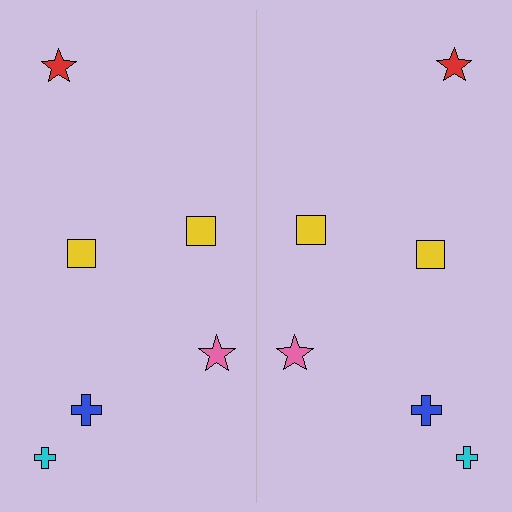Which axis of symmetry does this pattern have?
The pattern has a vertical axis of symmetry running through the center of the image.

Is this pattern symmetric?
Yes, this pattern has bilateral (reflection) symmetry.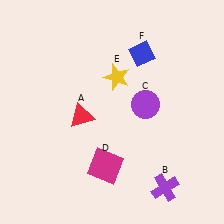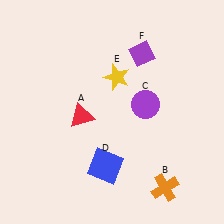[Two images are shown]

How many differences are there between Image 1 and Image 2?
There are 3 differences between the two images.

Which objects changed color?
B changed from purple to orange. D changed from magenta to blue. F changed from blue to purple.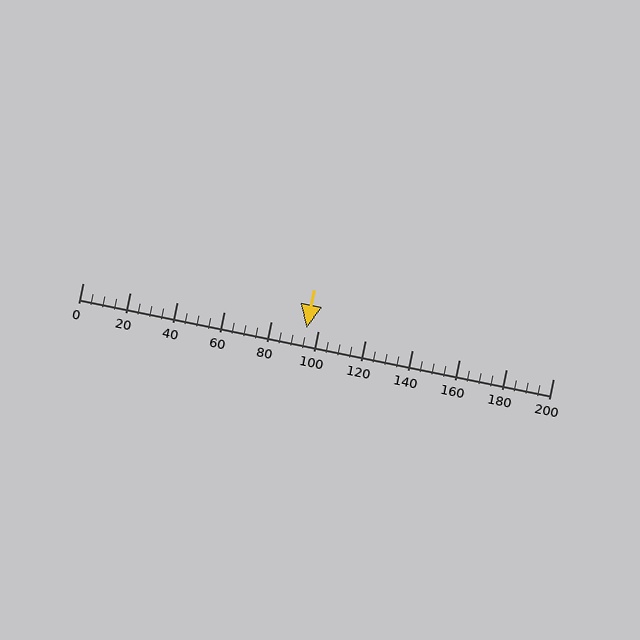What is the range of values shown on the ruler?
The ruler shows values from 0 to 200.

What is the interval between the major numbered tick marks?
The major tick marks are spaced 20 units apart.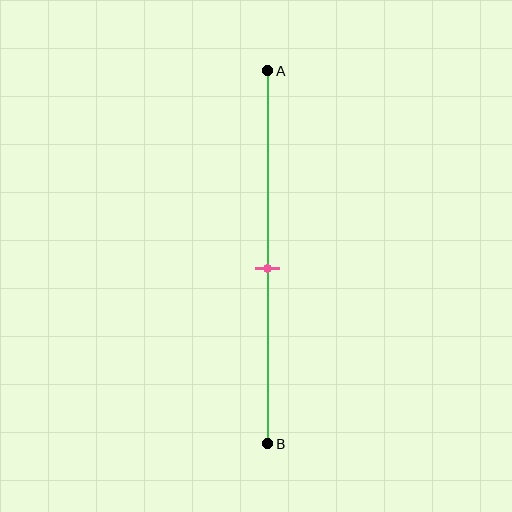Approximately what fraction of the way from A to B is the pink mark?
The pink mark is approximately 55% of the way from A to B.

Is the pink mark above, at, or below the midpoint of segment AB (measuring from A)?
The pink mark is below the midpoint of segment AB.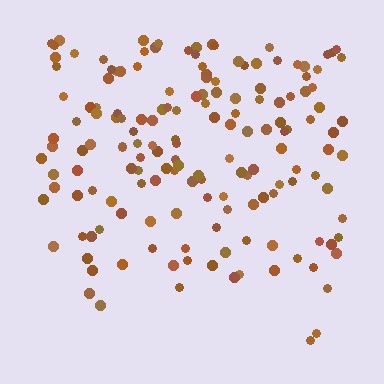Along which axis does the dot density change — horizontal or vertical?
Vertical.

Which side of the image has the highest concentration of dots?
The top.